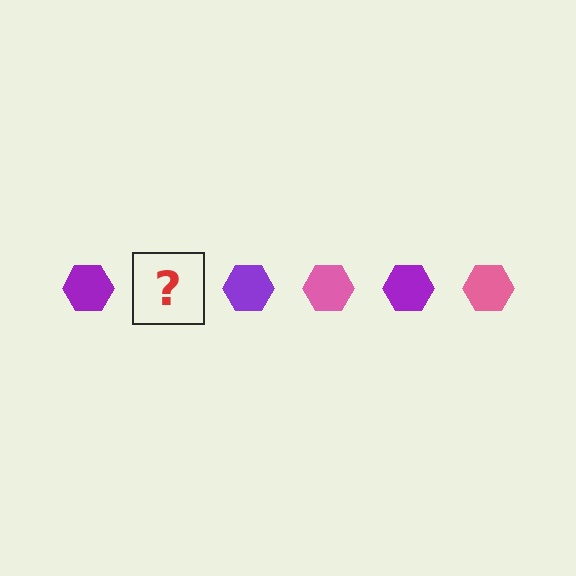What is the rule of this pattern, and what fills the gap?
The rule is that the pattern cycles through purple, pink hexagons. The gap should be filled with a pink hexagon.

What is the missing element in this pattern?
The missing element is a pink hexagon.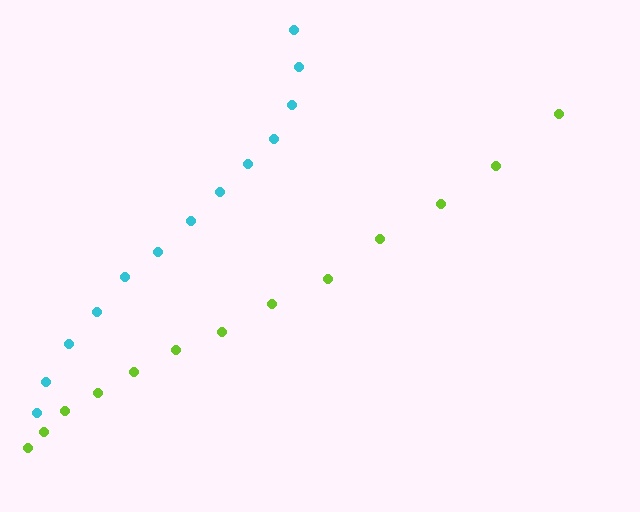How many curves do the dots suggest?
There are 2 distinct paths.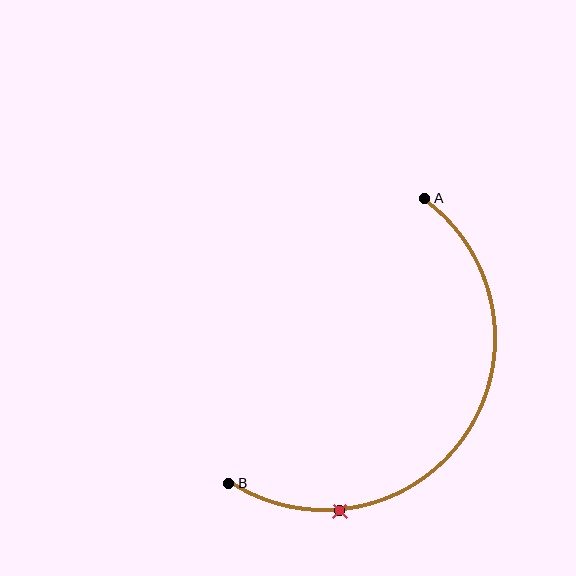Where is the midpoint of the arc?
The arc midpoint is the point on the curve farthest from the straight line joining A and B. It sits below and to the right of that line.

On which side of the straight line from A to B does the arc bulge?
The arc bulges below and to the right of the straight line connecting A and B.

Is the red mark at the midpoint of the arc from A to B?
No. The red mark lies on the arc but is closer to endpoint B. The arc midpoint would be at the point on the curve equidistant along the arc from both A and B.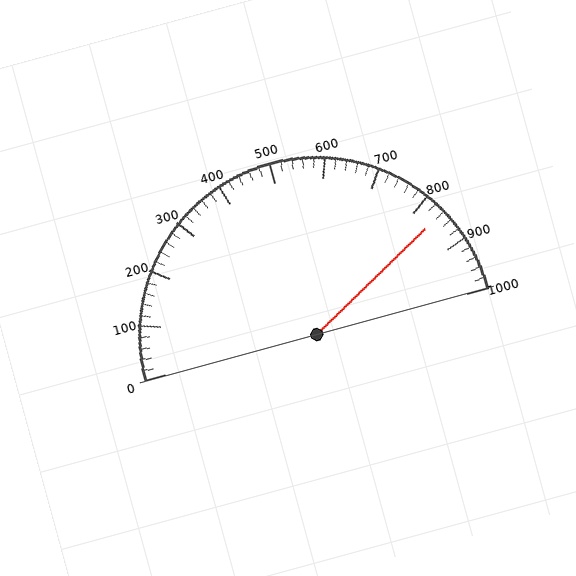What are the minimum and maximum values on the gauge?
The gauge ranges from 0 to 1000.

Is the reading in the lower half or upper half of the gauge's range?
The reading is in the upper half of the range (0 to 1000).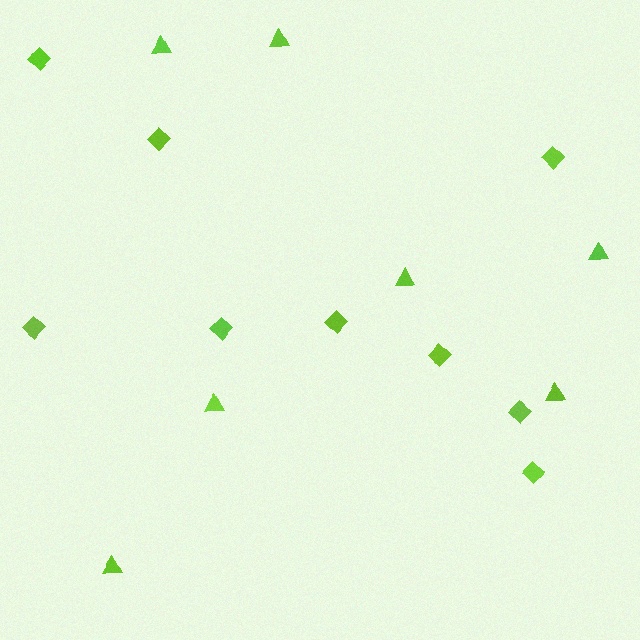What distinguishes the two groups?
There are 2 groups: one group of diamonds (9) and one group of triangles (7).